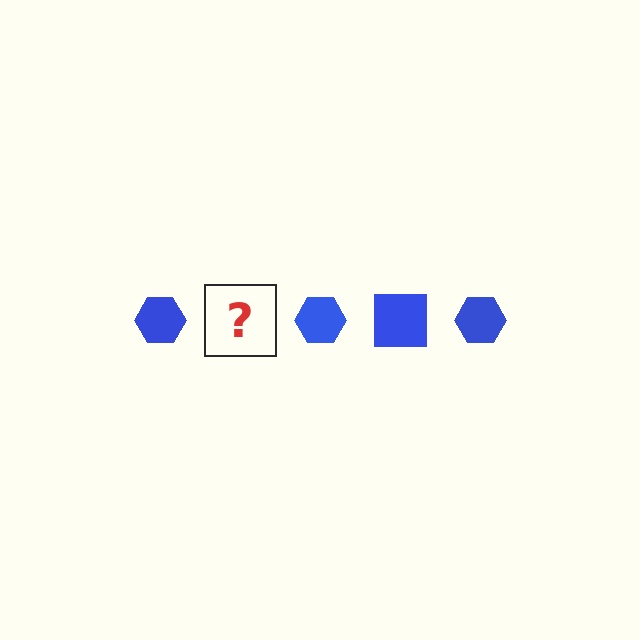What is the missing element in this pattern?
The missing element is a blue square.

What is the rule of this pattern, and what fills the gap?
The rule is that the pattern cycles through hexagon, square shapes in blue. The gap should be filled with a blue square.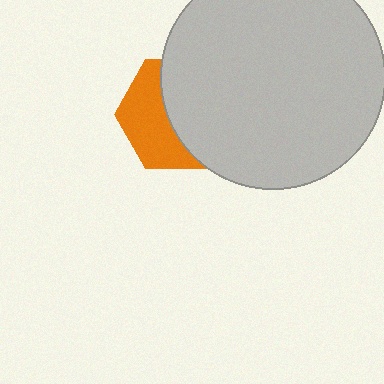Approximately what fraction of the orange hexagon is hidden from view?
Roughly 55% of the orange hexagon is hidden behind the light gray circle.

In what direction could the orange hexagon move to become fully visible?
The orange hexagon could move left. That would shift it out from behind the light gray circle entirely.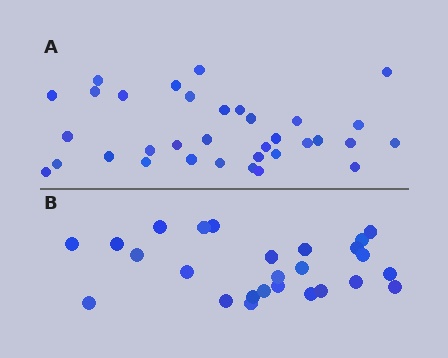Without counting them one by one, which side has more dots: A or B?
Region A (the top region) has more dots.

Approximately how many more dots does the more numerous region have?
Region A has roughly 8 or so more dots than region B.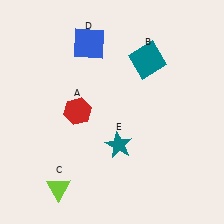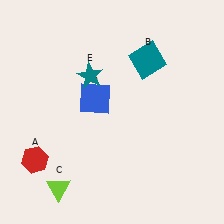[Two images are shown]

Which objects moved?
The objects that moved are: the red hexagon (A), the blue square (D), the teal star (E).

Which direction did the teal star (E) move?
The teal star (E) moved up.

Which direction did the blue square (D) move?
The blue square (D) moved down.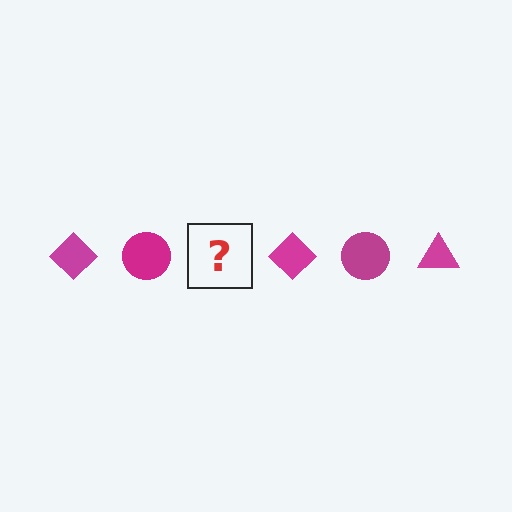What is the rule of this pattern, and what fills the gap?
The rule is that the pattern cycles through diamond, circle, triangle shapes in magenta. The gap should be filled with a magenta triangle.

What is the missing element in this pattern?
The missing element is a magenta triangle.